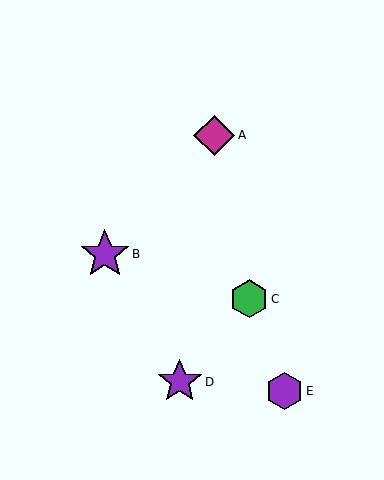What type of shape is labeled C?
Shape C is a green hexagon.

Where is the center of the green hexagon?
The center of the green hexagon is at (249, 299).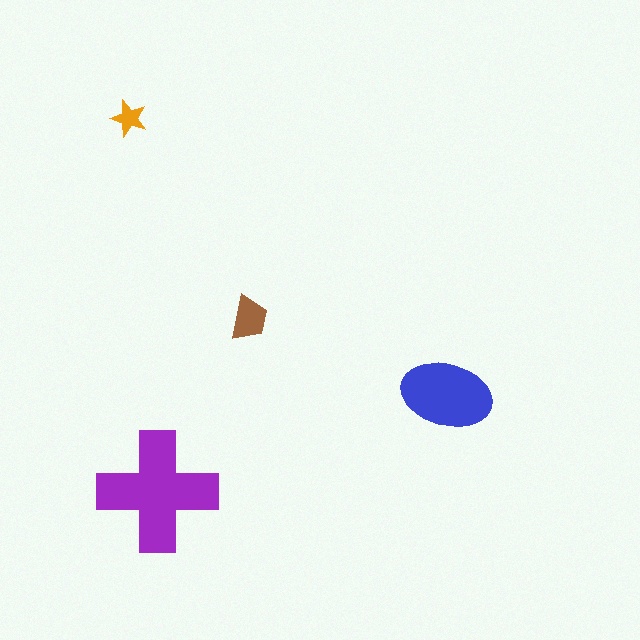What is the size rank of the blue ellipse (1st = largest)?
2nd.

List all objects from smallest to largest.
The orange star, the brown trapezoid, the blue ellipse, the purple cross.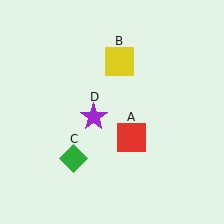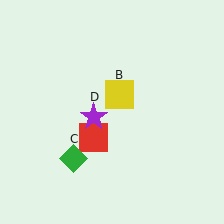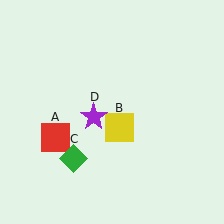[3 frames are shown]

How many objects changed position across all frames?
2 objects changed position: red square (object A), yellow square (object B).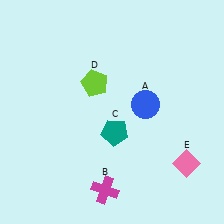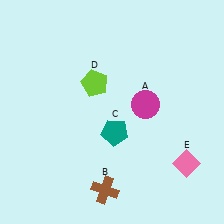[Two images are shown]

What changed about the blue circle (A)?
In Image 1, A is blue. In Image 2, it changed to magenta.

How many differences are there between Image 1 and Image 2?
There are 2 differences between the two images.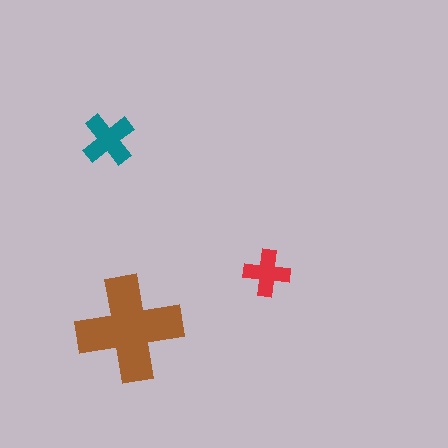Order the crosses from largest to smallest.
the brown one, the teal one, the red one.